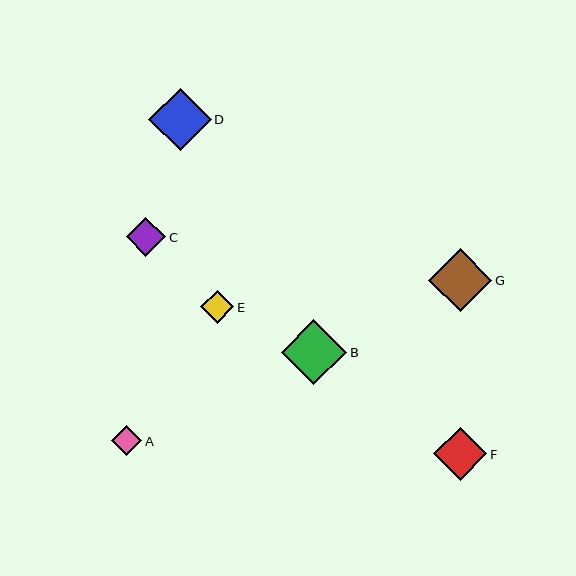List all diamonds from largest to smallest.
From largest to smallest: B, G, D, F, C, E, A.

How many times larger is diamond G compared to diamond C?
Diamond G is approximately 1.6 times the size of diamond C.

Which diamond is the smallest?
Diamond A is the smallest with a size of approximately 30 pixels.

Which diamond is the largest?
Diamond B is the largest with a size of approximately 65 pixels.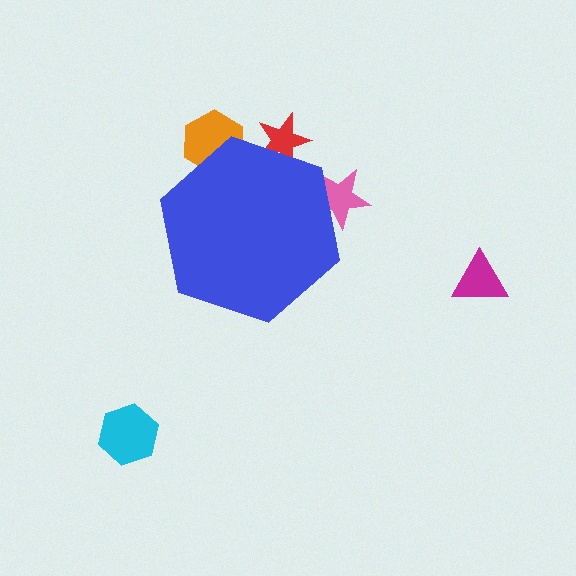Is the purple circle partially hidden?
Yes, the purple circle is partially hidden behind the blue hexagon.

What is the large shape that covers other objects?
A blue hexagon.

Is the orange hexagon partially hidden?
Yes, the orange hexagon is partially hidden behind the blue hexagon.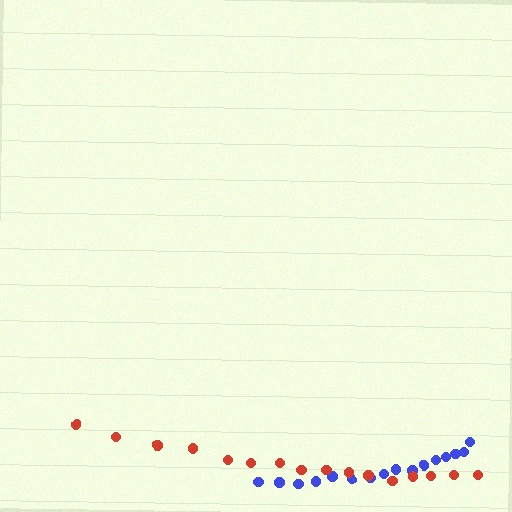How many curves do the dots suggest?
There are 2 distinct paths.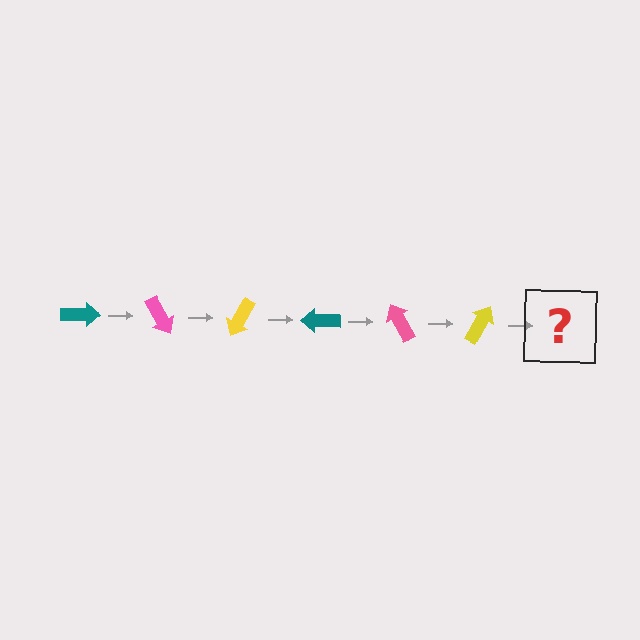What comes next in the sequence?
The next element should be a teal arrow, rotated 360 degrees from the start.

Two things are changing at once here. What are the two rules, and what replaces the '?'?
The two rules are that it rotates 60 degrees each step and the color cycles through teal, pink, and yellow. The '?' should be a teal arrow, rotated 360 degrees from the start.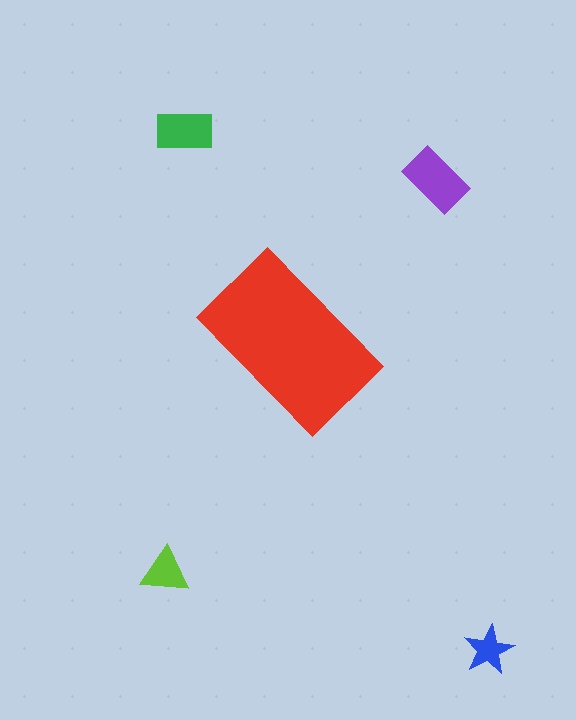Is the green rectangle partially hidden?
No, the green rectangle is fully visible.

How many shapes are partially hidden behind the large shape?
0 shapes are partially hidden.